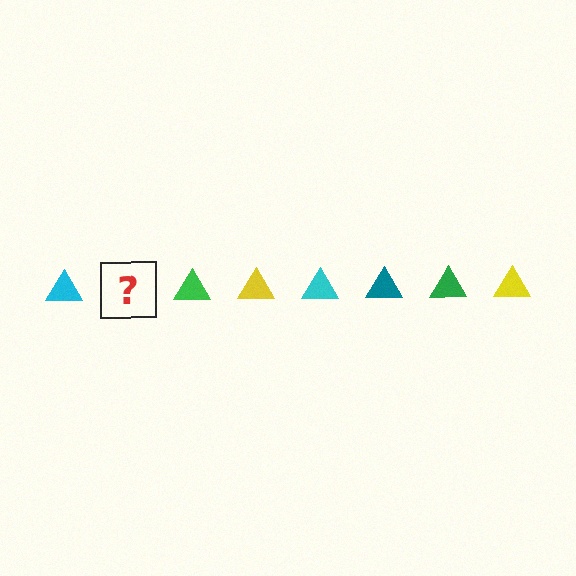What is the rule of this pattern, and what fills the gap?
The rule is that the pattern cycles through cyan, teal, green, yellow triangles. The gap should be filled with a teal triangle.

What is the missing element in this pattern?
The missing element is a teal triangle.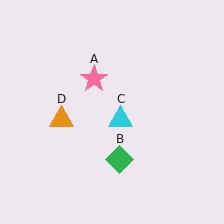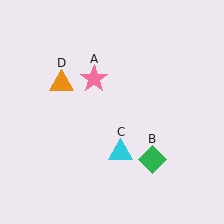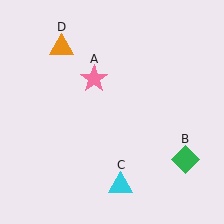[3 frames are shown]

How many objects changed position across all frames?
3 objects changed position: green diamond (object B), cyan triangle (object C), orange triangle (object D).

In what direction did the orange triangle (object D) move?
The orange triangle (object D) moved up.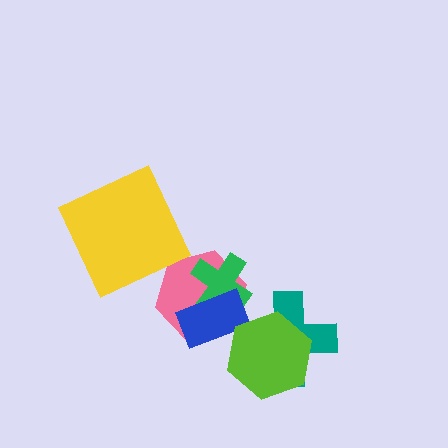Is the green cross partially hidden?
Yes, it is partially covered by another shape.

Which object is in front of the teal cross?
The lime hexagon is in front of the teal cross.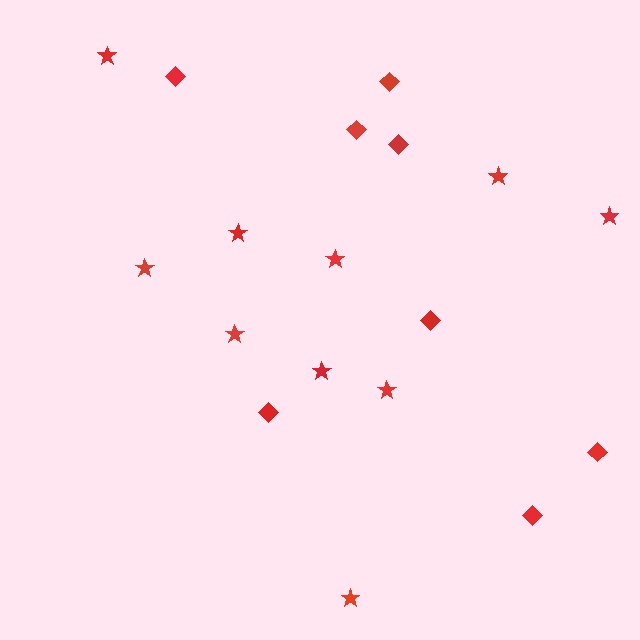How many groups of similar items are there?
There are 2 groups: one group of stars (10) and one group of diamonds (8).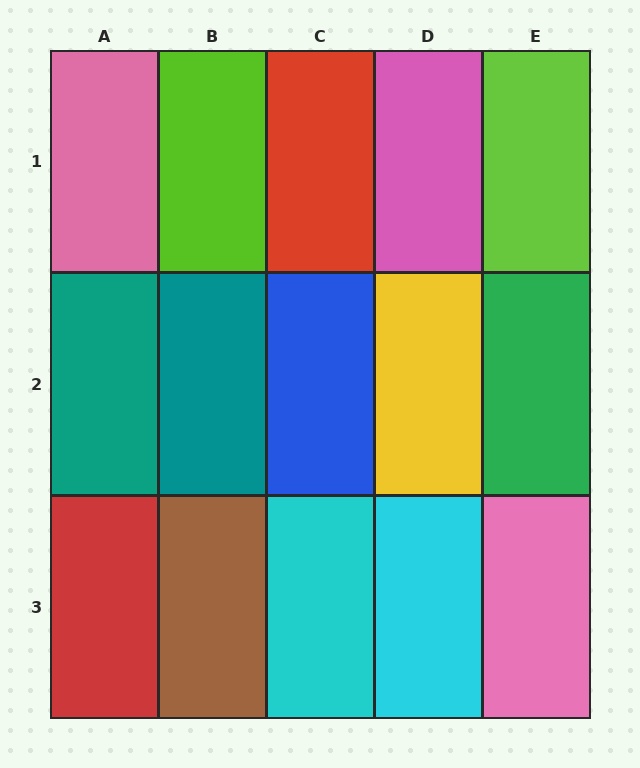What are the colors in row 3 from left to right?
Red, brown, cyan, cyan, pink.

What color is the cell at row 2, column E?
Green.